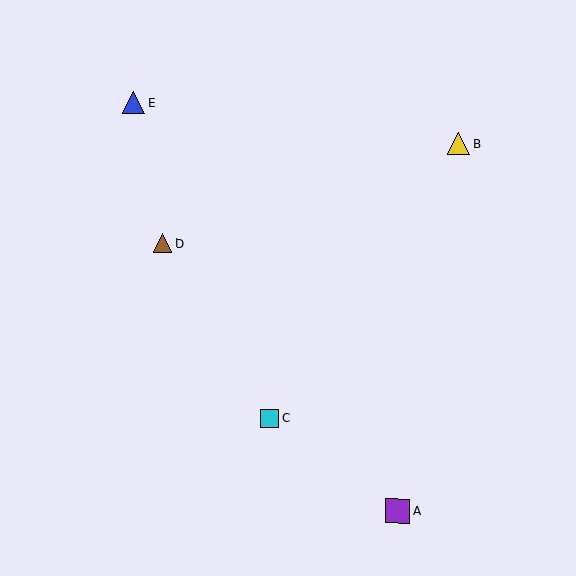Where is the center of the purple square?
The center of the purple square is at (398, 511).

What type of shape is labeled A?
Shape A is a purple square.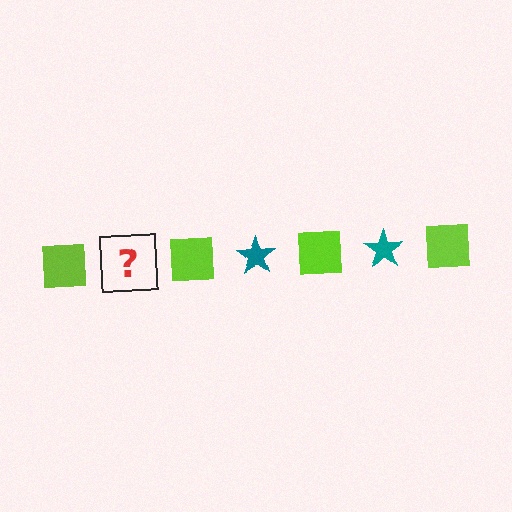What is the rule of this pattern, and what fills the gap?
The rule is that the pattern alternates between lime square and teal star. The gap should be filled with a teal star.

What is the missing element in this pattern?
The missing element is a teal star.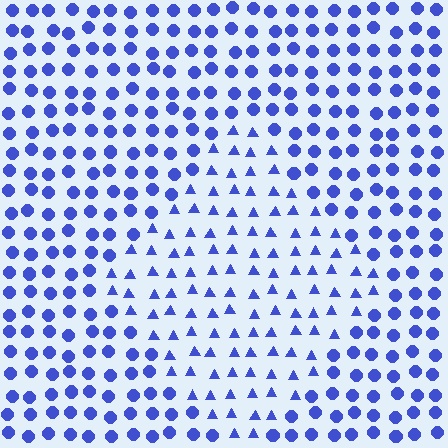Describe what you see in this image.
The image is filled with small blue elements arranged in a uniform grid. A diamond-shaped region contains triangles, while the surrounding area contains circles. The boundary is defined purely by the change in element shape.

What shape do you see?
I see a diamond.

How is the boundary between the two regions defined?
The boundary is defined by a change in element shape: triangles inside vs. circles outside. All elements share the same color and spacing.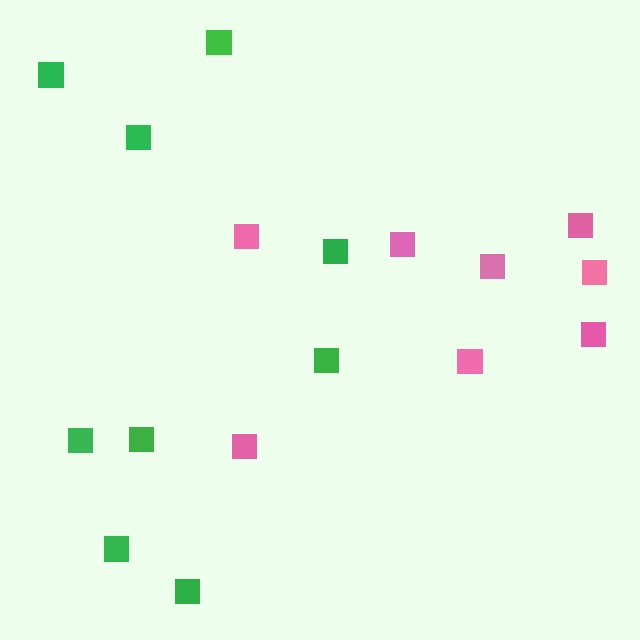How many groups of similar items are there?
There are 2 groups: one group of pink squares (8) and one group of green squares (9).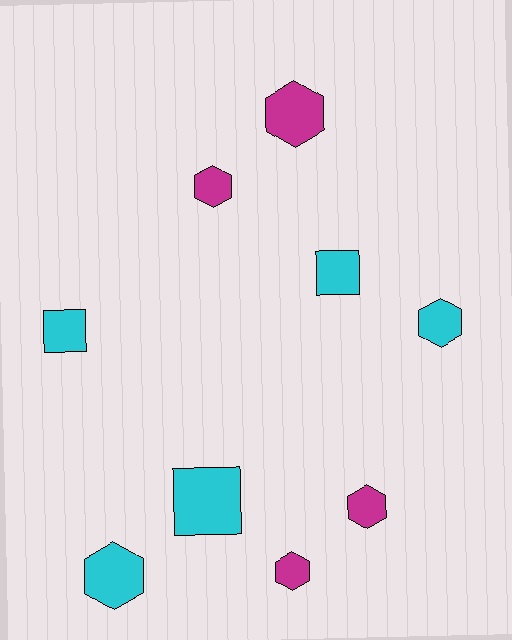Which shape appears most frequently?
Hexagon, with 6 objects.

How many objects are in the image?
There are 9 objects.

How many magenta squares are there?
There are no magenta squares.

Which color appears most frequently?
Cyan, with 5 objects.